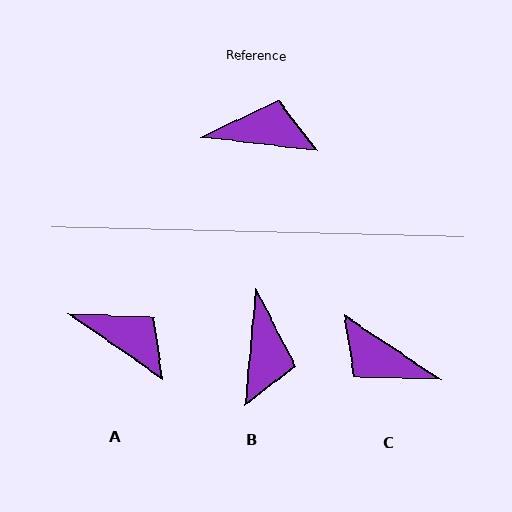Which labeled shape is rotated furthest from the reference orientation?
C, about 153 degrees away.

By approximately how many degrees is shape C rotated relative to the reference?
Approximately 153 degrees counter-clockwise.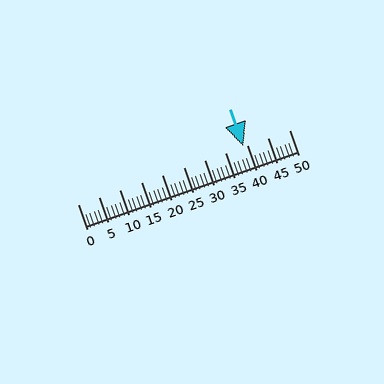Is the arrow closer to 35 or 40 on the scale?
The arrow is closer to 40.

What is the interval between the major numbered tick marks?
The major tick marks are spaced 5 units apart.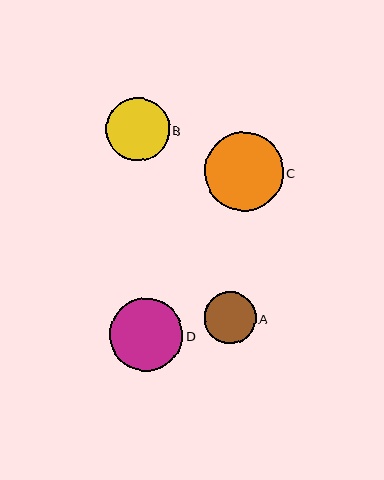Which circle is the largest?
Circle C is the largest with a size of approximately 79 pixels.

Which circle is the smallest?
Circle A is the smallest with a size of approximately 52 pixels.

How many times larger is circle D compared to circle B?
Circle D is approximately 1.2 times the size of circle B.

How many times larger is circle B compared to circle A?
Circle B is approximately 1.2 times the size of circle A.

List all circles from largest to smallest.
From largest to smallest: C, D, B, A.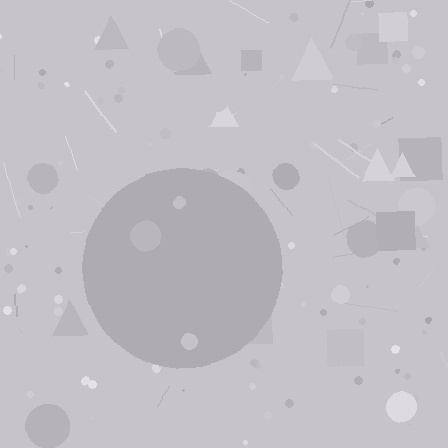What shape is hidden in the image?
A circle is hidden in the image.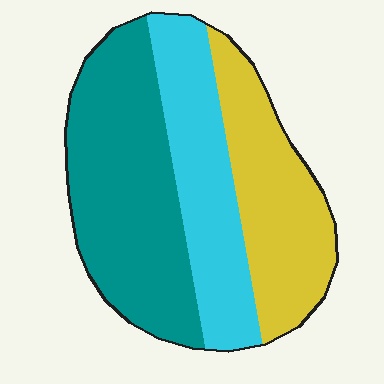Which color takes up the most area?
Teal, at roughly 45%.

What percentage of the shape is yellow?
Yellow covers 29% of the shape.